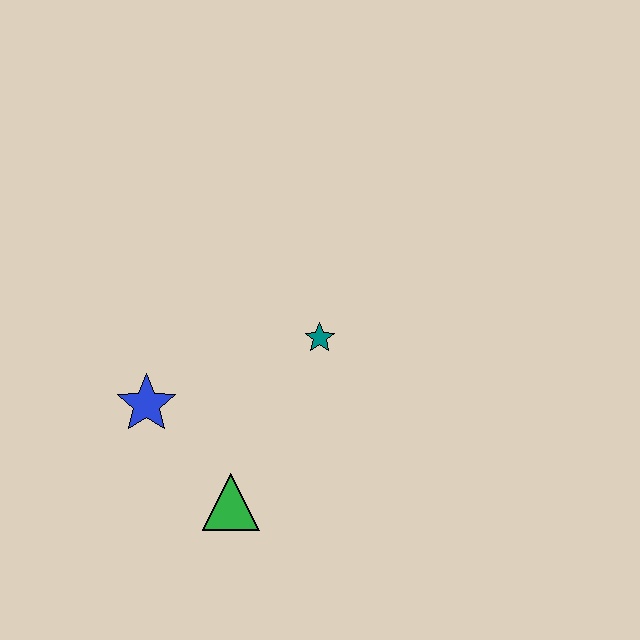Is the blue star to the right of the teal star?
No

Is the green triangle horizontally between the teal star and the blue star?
Yes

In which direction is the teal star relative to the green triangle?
The teal star is above the green triangle.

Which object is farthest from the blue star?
The teal star is farthest from the blue star.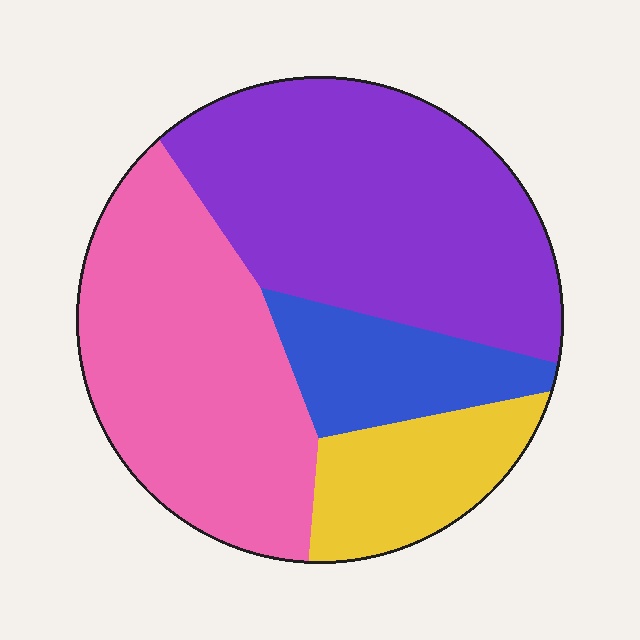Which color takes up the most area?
Purple, at roughly 40%.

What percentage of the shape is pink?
Pink takes up between a third and a half of the shape.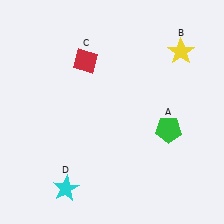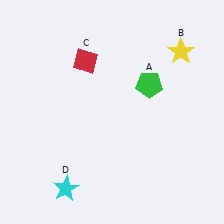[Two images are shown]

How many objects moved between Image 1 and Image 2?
1 object moved between the two images.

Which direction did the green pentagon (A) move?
The green pentagon (A) moved up.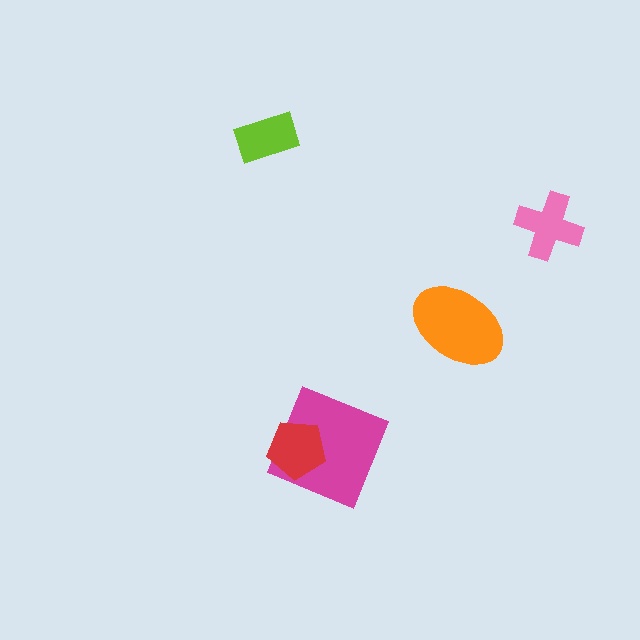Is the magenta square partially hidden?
Yes, it is partially covered by another shape.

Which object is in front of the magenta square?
The red pentagon is in front of the magenta square.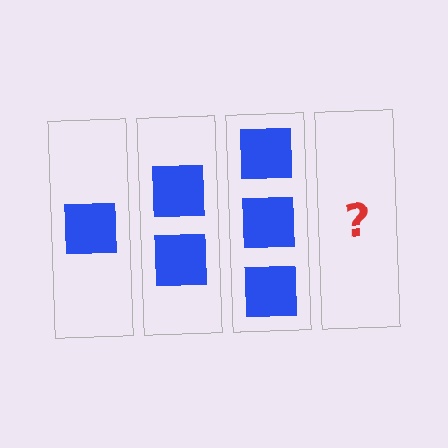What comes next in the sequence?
The next element should be 4 squares.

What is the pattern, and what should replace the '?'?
The pattern is that each step adds one more square. The '?' should be 4 squares.